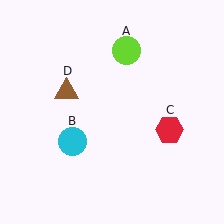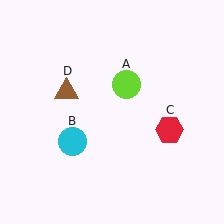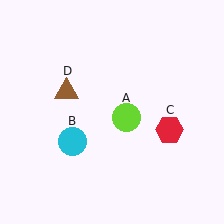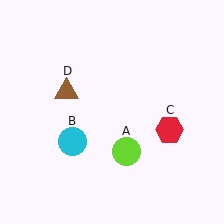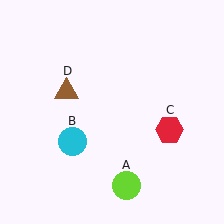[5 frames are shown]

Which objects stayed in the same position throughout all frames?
Cyan circle (object B) and red hexagon (object C) and brown triangle (object D) remained stationary.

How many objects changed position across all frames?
1 object changed position: lime circle (object A).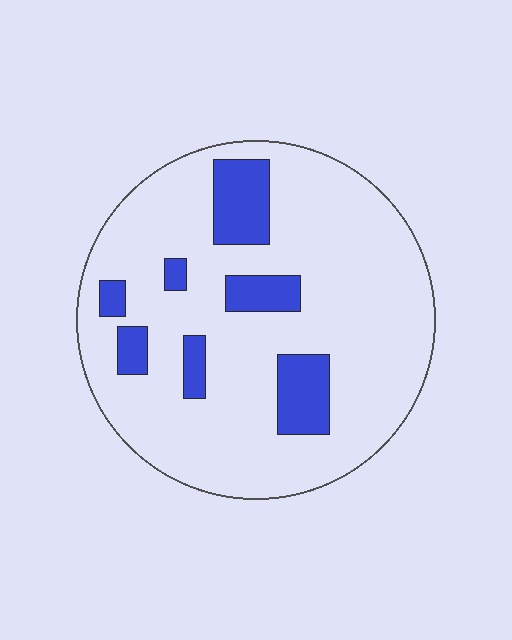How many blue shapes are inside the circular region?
7.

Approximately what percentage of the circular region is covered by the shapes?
Approximately 15%.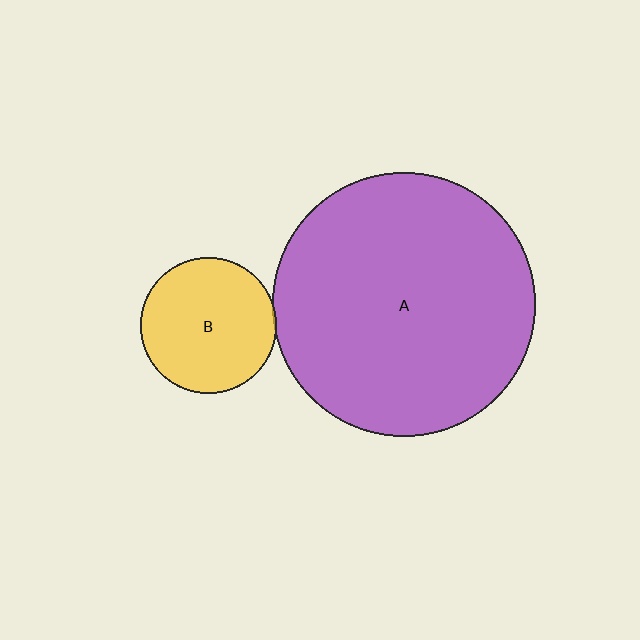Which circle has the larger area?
Circle A (purple).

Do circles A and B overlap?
Yes.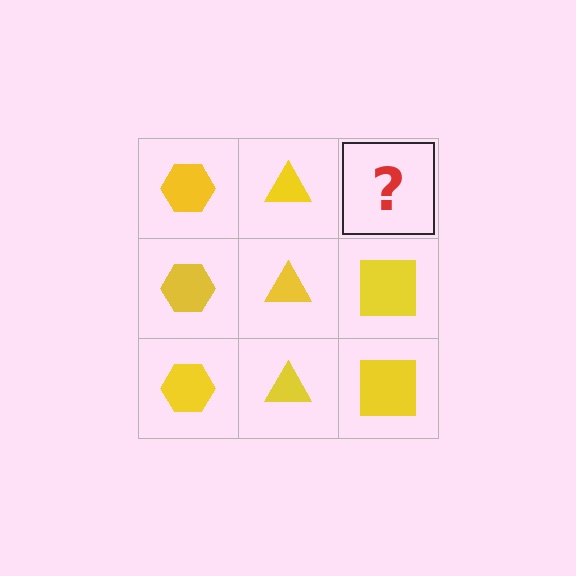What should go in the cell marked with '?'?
The missing cell should contain a yellow square.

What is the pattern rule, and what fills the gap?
The rule is that each column has a consistent shape. The gap should be filled with a yellow square.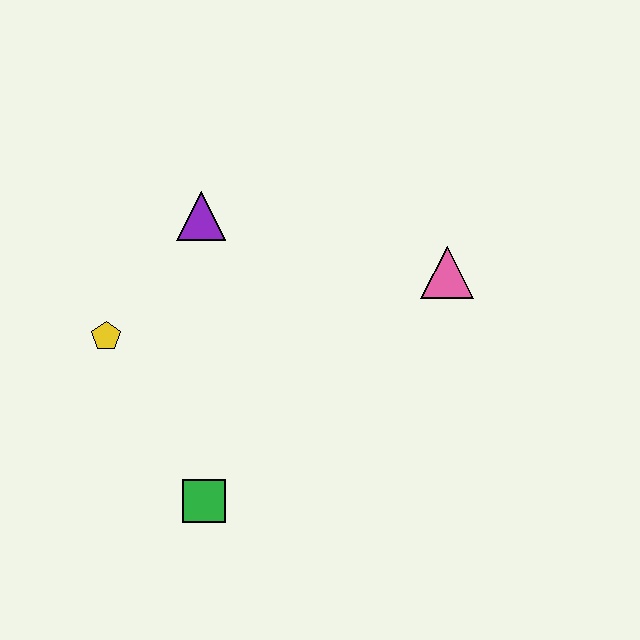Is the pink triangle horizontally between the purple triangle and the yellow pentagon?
No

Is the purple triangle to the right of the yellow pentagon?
Yes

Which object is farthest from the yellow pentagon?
The pink triangle is farthest from the yellow pentagon.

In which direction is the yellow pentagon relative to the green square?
The yellow pentagon is above the green square.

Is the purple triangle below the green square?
No